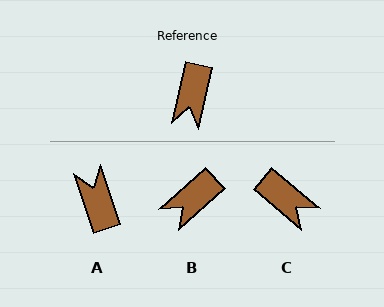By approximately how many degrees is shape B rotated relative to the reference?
Approximately 35 degrees clockwise.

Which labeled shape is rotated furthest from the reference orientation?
A, about 149 degrees away.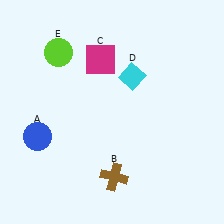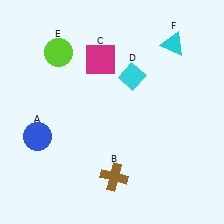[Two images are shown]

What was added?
A cyan triangle (F) was added in Image 2.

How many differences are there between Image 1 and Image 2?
There is 1 difference between the two images.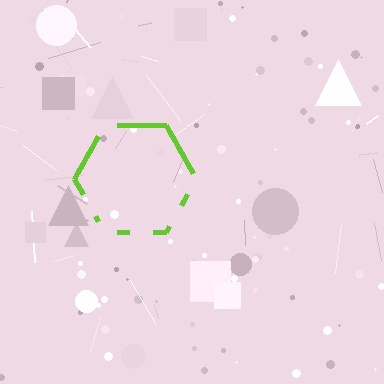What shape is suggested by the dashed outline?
The dashed outline suggests a hexagon.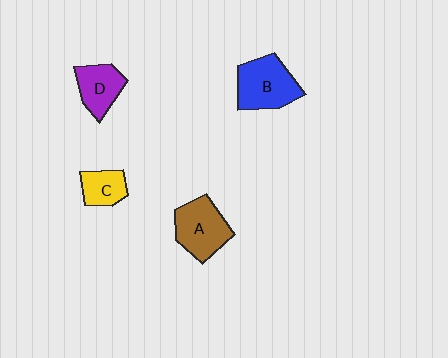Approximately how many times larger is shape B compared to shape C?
Approximately 1.9 times.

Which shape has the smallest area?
Shape C (yellow).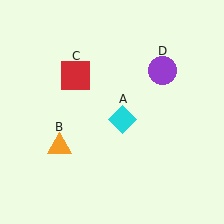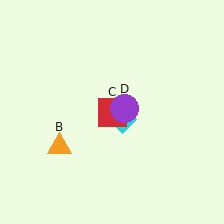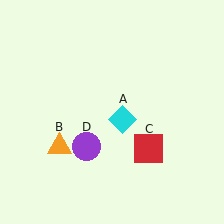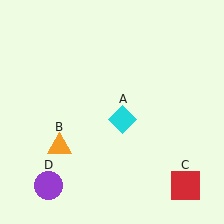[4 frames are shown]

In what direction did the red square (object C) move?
The red square (object C) moved down and to the right.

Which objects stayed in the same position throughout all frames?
Cyan diamond (object A) and orange triangle (object B) remained stationary.